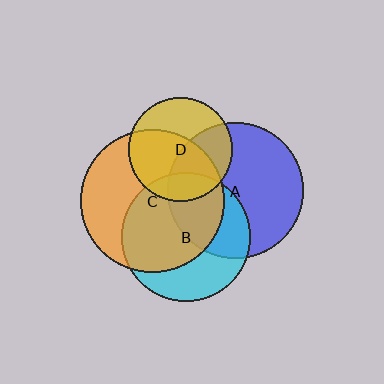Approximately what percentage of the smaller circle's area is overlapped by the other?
Approximately 60%.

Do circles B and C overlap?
Yes.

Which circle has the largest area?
Circle C (orange).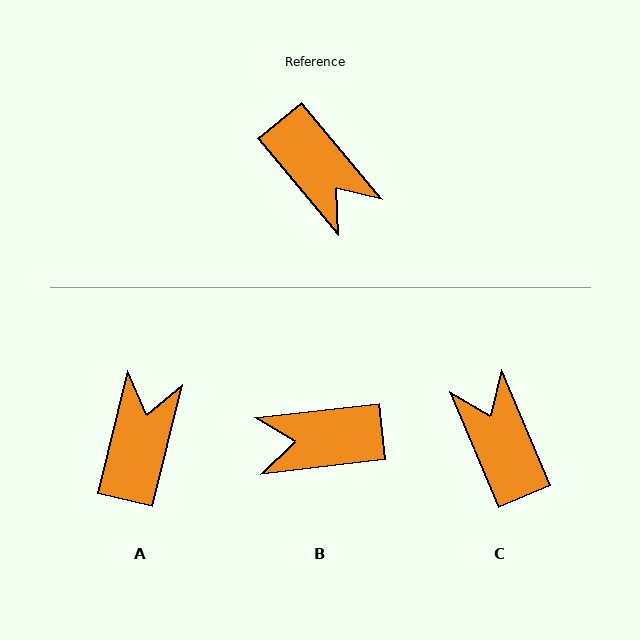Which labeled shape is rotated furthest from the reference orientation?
C, about 163 degrees away.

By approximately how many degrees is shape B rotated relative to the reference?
Approximately 123 degrees clockwise.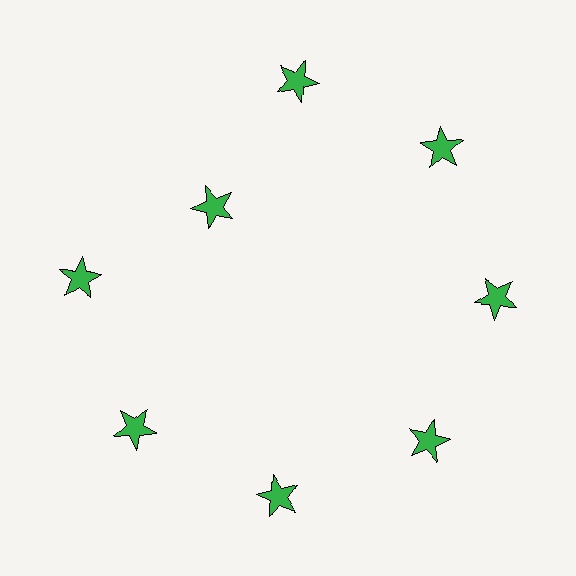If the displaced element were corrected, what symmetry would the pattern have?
It would have 8-fold rotational symmetry — the pattern would map onto itself every 45 degrees.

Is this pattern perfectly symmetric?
No. The 8 green stars are arranged in a ring, but one element near the 10 o'clock position is pulled inward toward the center, breaking the 8-fold rotational symmetry.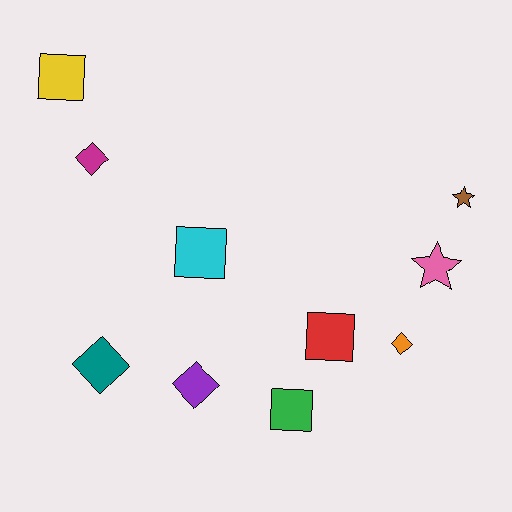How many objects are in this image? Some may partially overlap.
There are 10 objects.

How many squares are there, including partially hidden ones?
There are 4 squares.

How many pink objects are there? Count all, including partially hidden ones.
There is 1 pink object.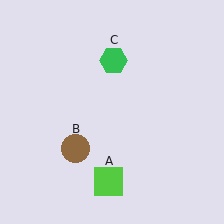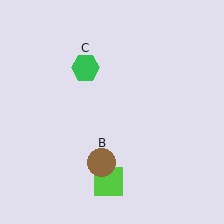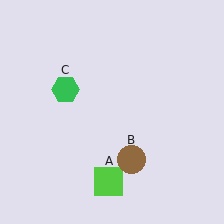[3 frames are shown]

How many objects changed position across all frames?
2 objects changed position: brown circle (object B), green hexagon (object C).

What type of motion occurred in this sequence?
The brown circle (object B), green hexagon (object C) rotated counterclockwise around the center of the scene.